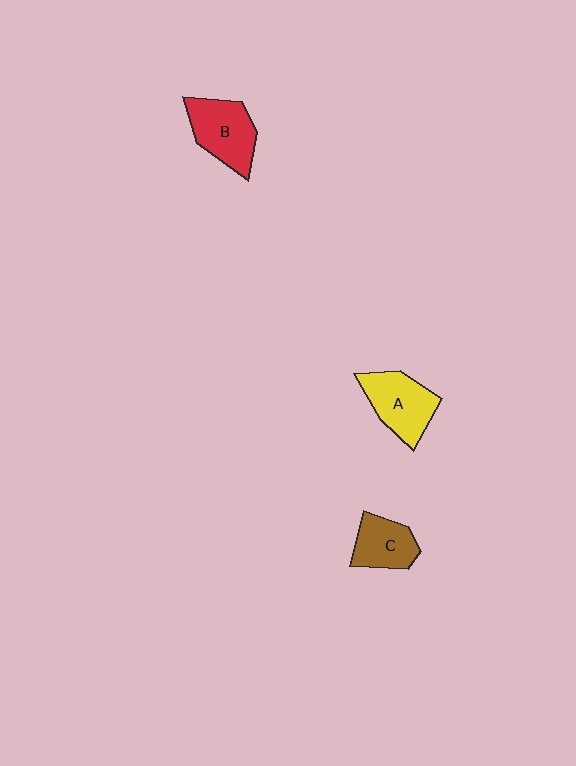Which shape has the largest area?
Shape B (red).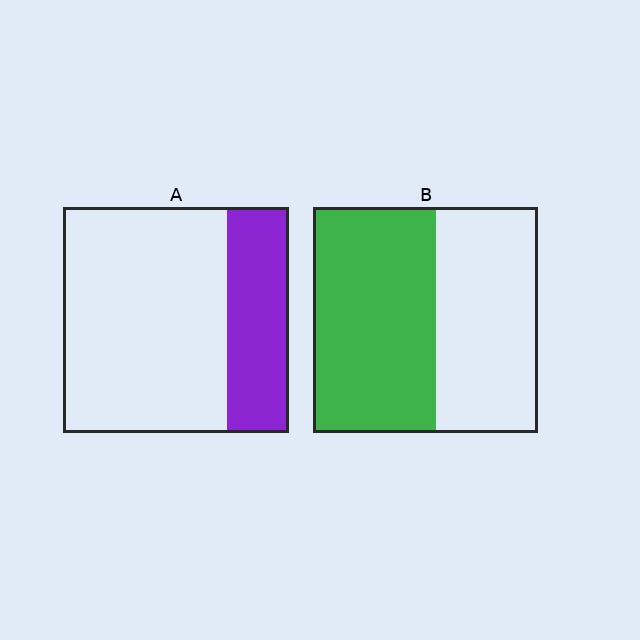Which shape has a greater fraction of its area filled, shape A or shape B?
Shape B.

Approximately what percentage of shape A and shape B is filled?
A is approximately 25% and B is approximately 55%.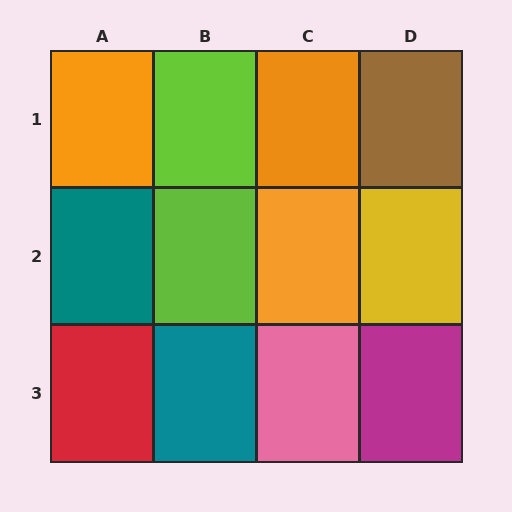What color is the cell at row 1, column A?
Orange.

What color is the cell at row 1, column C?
Orange.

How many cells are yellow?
1 cell is yellow.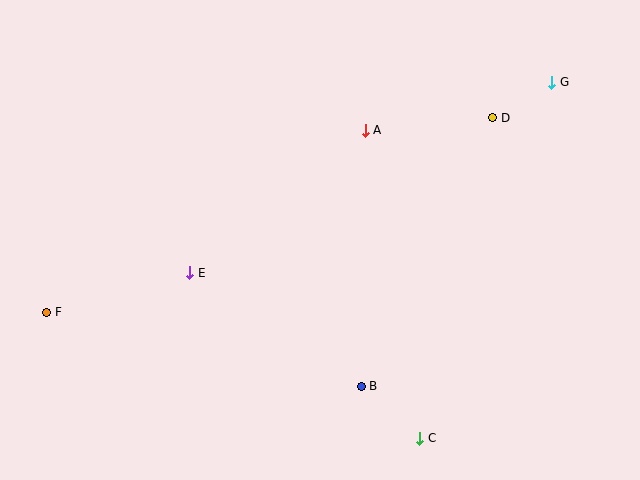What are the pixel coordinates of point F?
Point F is at (47, 312).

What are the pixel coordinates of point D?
Point D is at (493, 118).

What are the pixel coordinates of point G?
Point G is at (552, 82).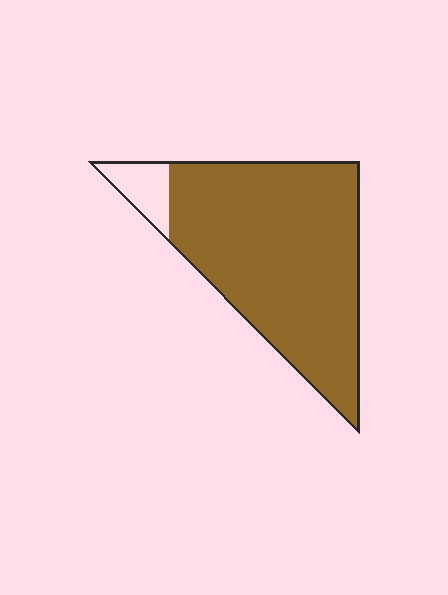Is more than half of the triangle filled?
Yes.